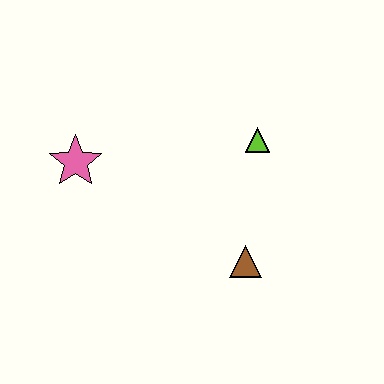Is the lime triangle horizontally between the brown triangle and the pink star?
No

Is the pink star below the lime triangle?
Yes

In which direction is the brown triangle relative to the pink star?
The brown triangle is to the right of the pink star.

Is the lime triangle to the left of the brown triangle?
No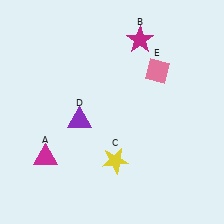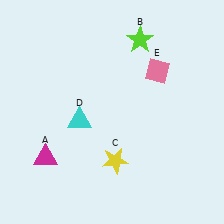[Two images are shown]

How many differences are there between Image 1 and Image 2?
There are 2 differences between the two images.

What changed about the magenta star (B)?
In Image 1, B is magenta. In Image 2, it changed to lime.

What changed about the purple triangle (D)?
In Image 1, D is purple. In Image 2, it changed to cyan.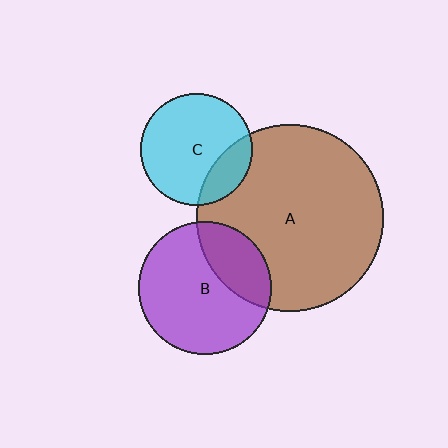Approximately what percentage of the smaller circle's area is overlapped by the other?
Approximately 30%.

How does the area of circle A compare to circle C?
Approximately 2.8 times.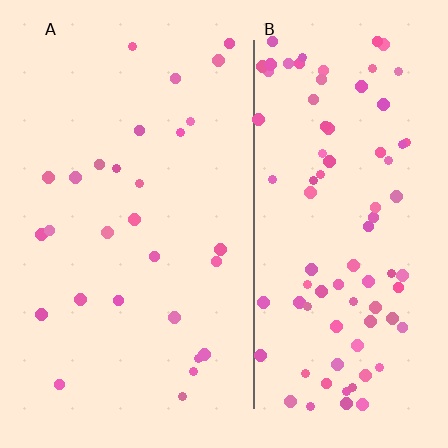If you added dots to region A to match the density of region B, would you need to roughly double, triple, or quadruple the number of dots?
Approximately triple.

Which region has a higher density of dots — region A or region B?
B (the right).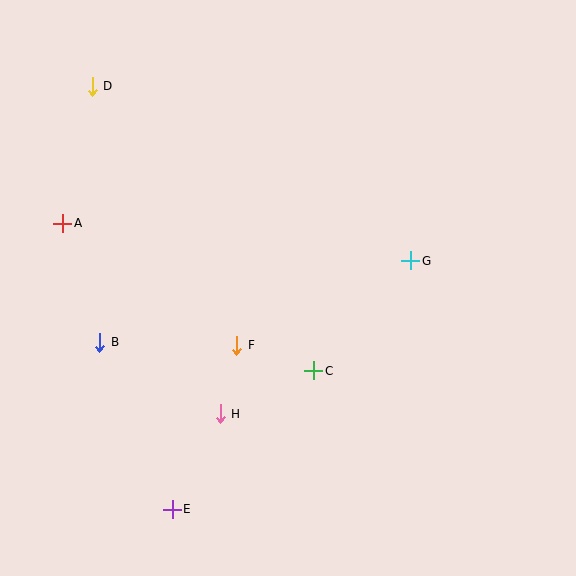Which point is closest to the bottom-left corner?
Point E is closest to the bottom-left corner.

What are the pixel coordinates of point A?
Point A is at (63, 223).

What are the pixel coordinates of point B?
Point B is at (100, 342).